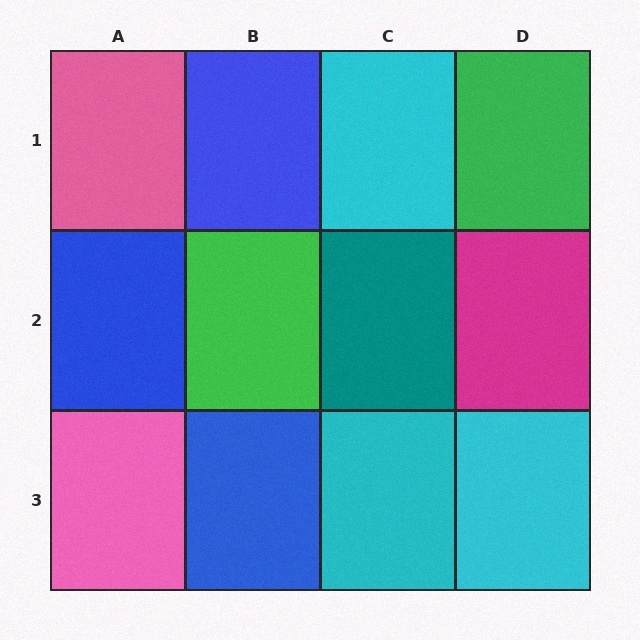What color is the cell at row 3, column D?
Cyan.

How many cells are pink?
2 cells are pink.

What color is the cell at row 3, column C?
Cyan.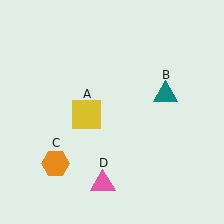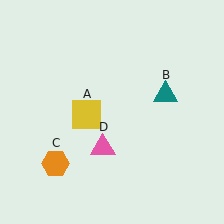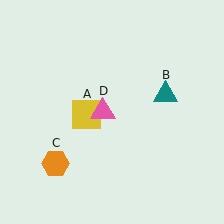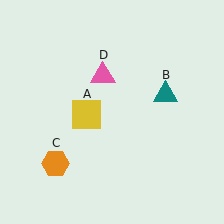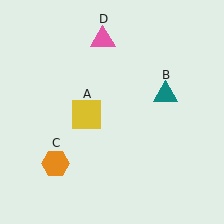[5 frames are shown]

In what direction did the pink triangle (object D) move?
The pink triangle (object D) moved up.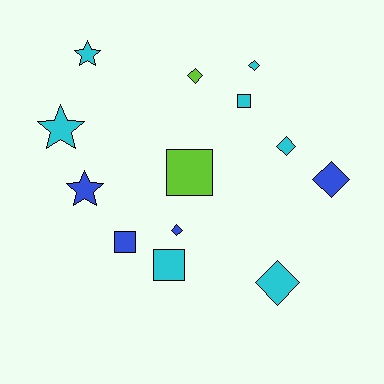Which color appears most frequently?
Cyan, with 7 objects.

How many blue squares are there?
There is 1 blue square.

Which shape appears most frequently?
Diamond, with 6 objects.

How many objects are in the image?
There are 13 objects.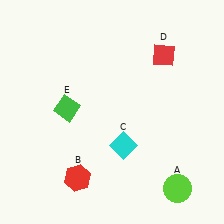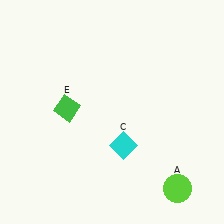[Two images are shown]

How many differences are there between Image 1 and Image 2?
There are 2 differences between the two images.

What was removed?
The red diamond (D), the red hexagon (B) were removed in Image 2.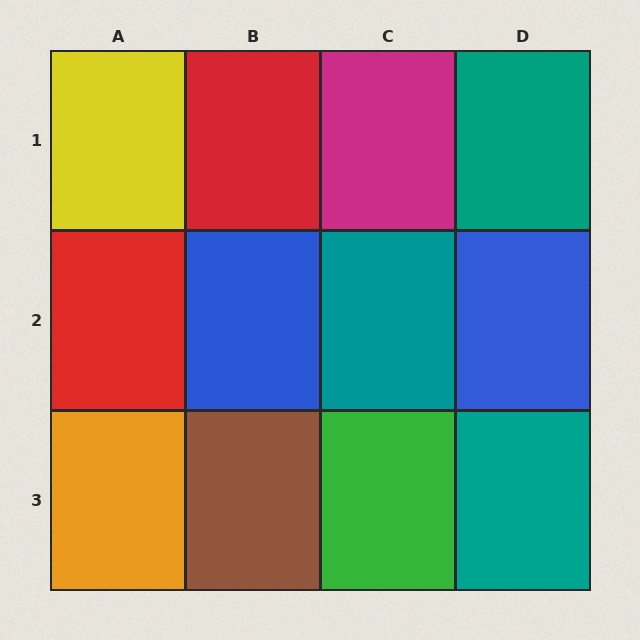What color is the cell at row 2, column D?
Blue.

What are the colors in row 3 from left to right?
Orange, brown, green, teal.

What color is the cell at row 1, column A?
Yellow.